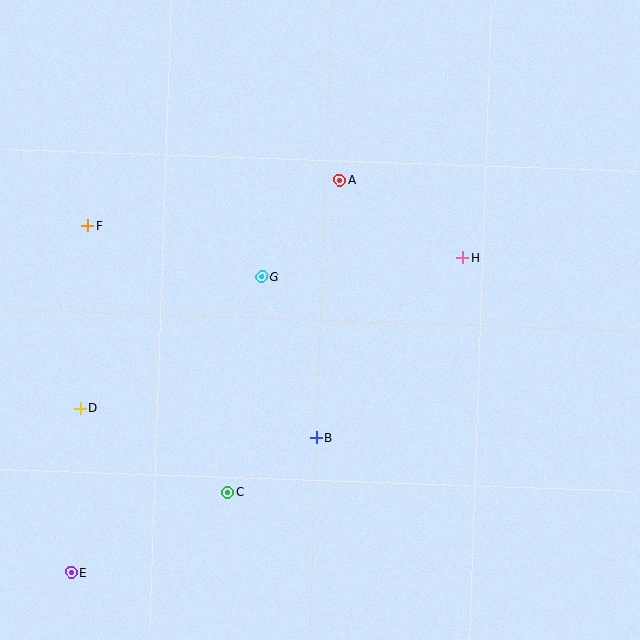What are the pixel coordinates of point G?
Point G is at (262, 277).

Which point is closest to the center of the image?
Point G at (262, 277) is closest to the center.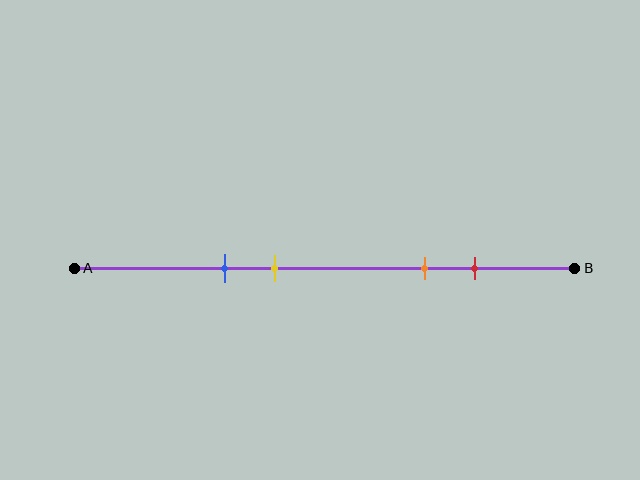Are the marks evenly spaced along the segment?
No, the marks are not evenly spaced.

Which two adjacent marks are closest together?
The blue and yellow marks are the closest adjacent pair.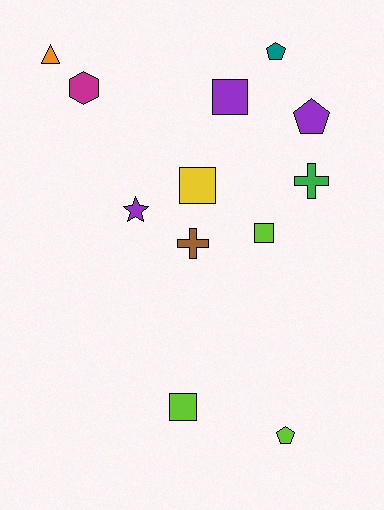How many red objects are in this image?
There are no red objects.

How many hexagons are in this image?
There is 1 hexagon.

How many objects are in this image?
There are 12 objects.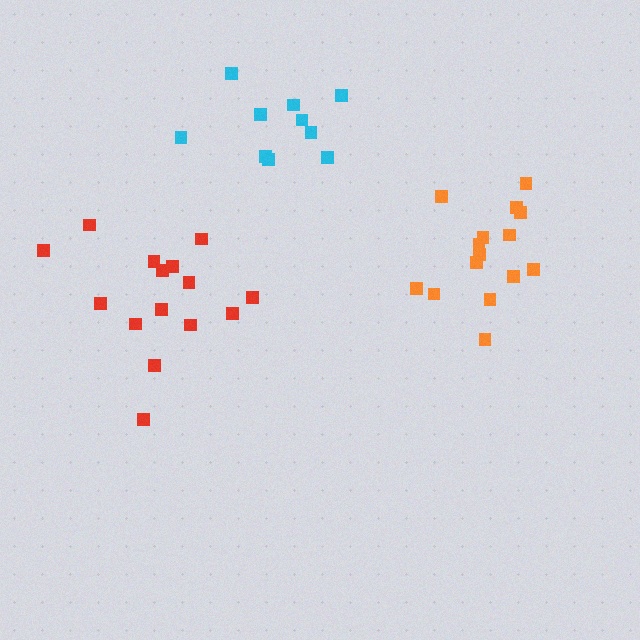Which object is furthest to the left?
The red cluster is leftmost.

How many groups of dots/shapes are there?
There are 3 groups.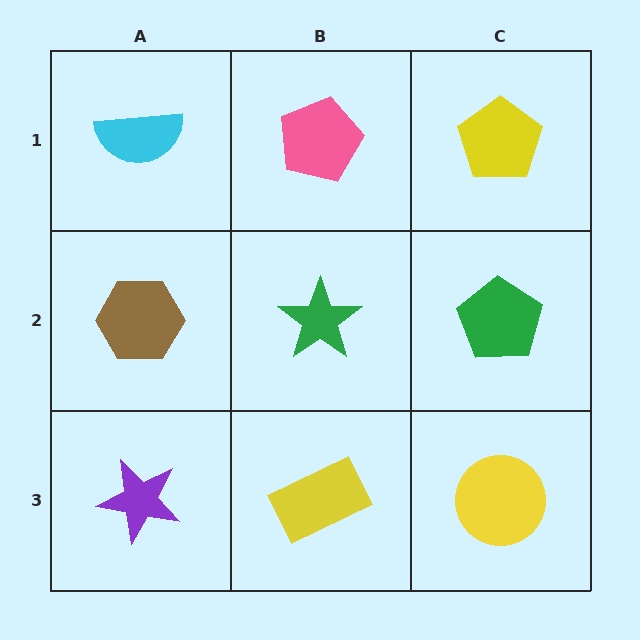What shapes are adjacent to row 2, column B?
A pink pentagon (row 1, column B), a yellow rectangle (row 3, column B), a brown hexagon (row 2, column A), a green pentagon (row 2, column C).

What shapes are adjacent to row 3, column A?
A brown hexagon (row 2, column A), a yellow rectangle (row 3, column B).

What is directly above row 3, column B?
A green star.